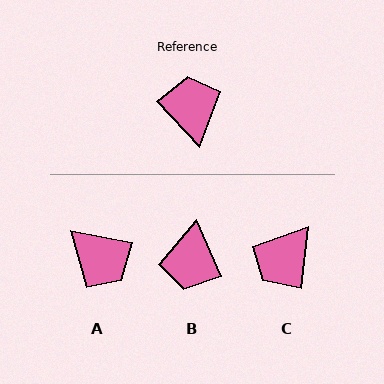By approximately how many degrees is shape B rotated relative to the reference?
Approximately 160 degrees counter-clockwise.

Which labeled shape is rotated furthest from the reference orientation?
B, about 160 degrees away.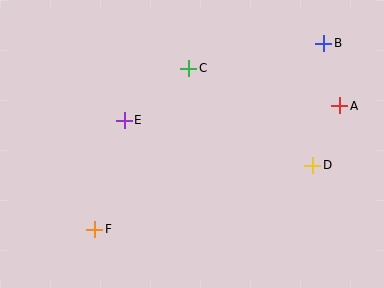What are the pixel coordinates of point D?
Point D is at (313, 165).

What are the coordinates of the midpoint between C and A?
The midpoint between C and A is at (264, 87).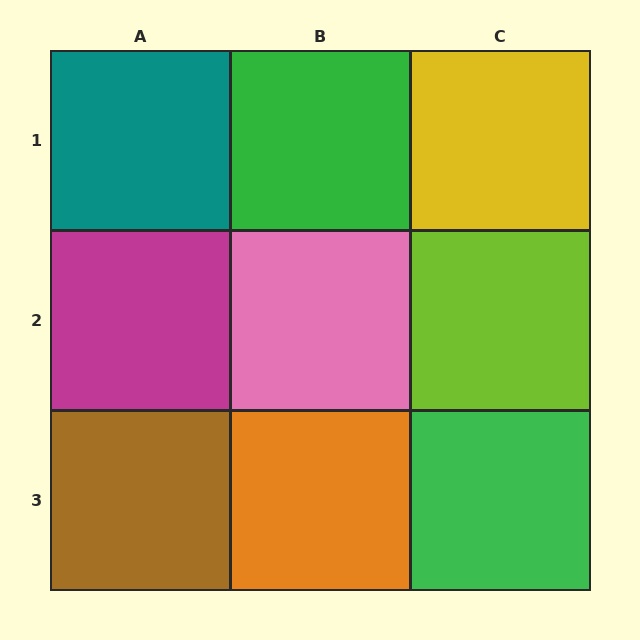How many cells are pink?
1 cell is pink.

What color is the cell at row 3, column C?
Green.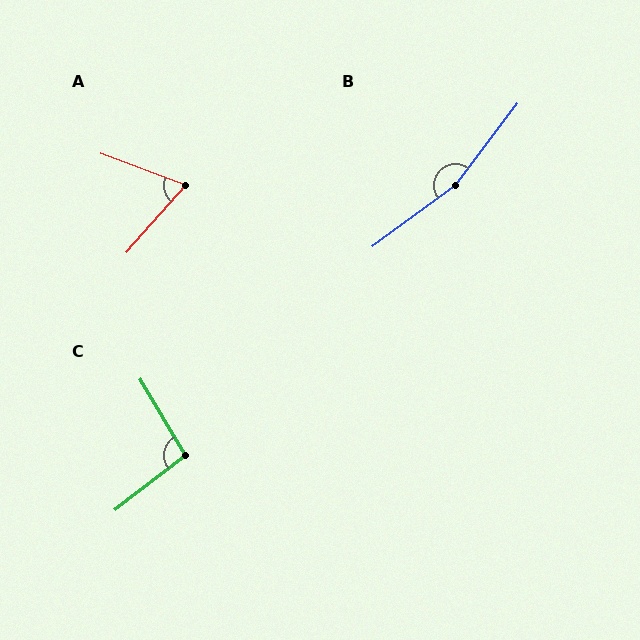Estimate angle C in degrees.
Approximately 97 degrees.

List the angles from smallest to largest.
A (69°), C (97°), B (163°).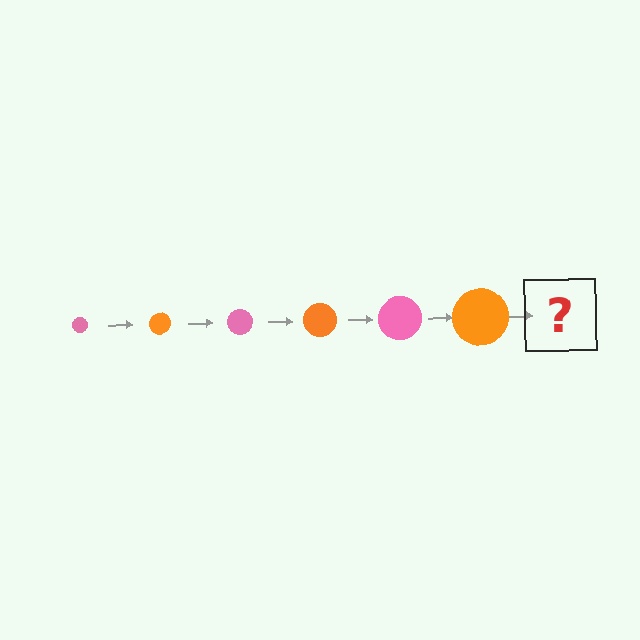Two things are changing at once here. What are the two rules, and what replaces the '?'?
The two rules are that the circle grows larger each step and the color cycles through pink and orange. The '?' should be a pink circle, larger than the previous one.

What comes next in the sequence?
The next element should be a pink circle, larger than the previous one.